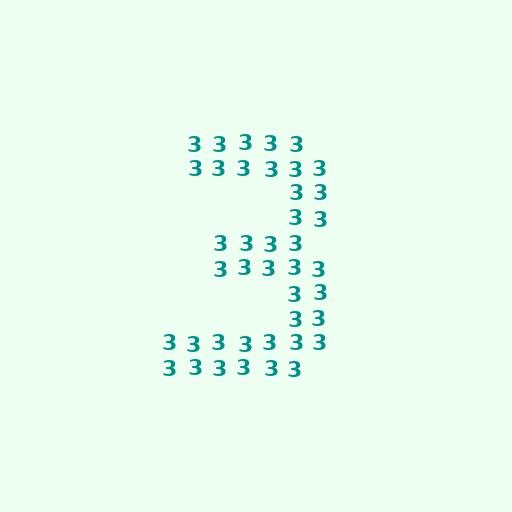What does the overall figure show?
The overall figure shows the digit 3.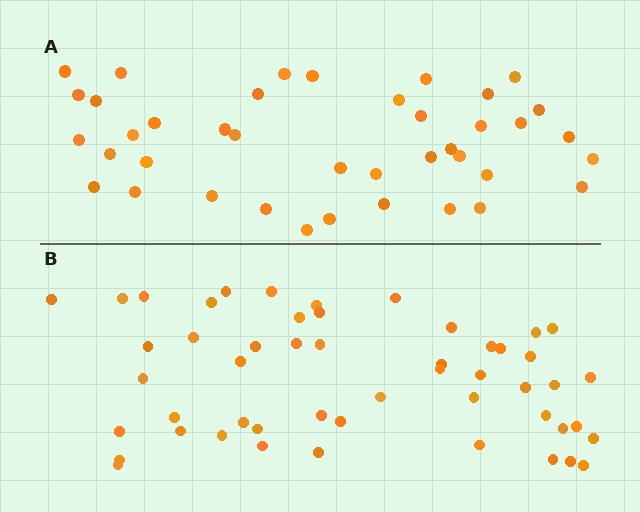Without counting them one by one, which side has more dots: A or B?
Region B (the bottom region) has more dots.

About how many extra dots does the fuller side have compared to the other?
Region B has roughly 12 or so more dots than region A.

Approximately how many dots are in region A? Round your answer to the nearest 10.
About 40 dots.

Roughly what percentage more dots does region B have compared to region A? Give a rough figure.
About 30% more.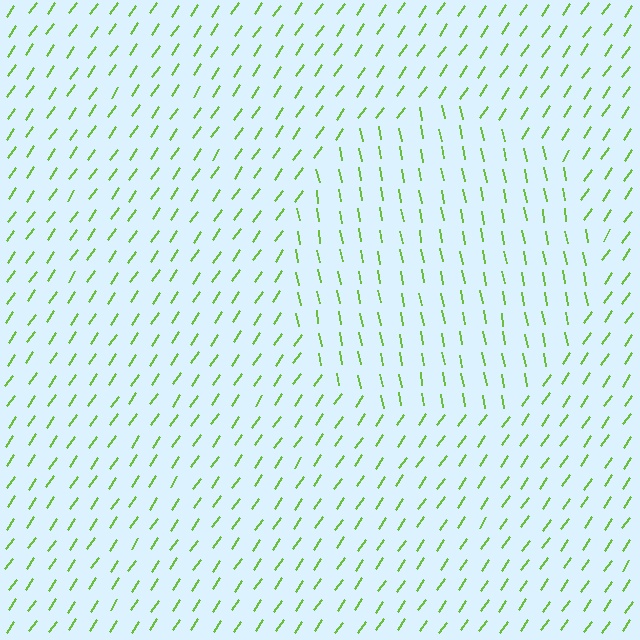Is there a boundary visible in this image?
Yes, there is a texture boundary formed by a change in line orientation.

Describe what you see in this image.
The image is filled with small lime line segments. A circle region in the image has lines oriented differently from the surrounding lines, creating a visible texture boundary.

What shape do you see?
I see a circle.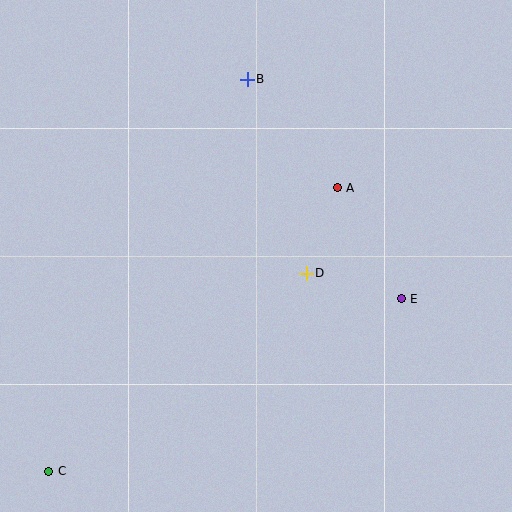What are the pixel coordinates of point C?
Point C is at (49, 471).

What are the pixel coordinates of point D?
Point D is at (306, 273).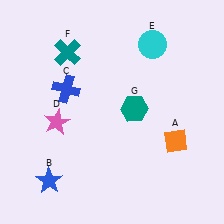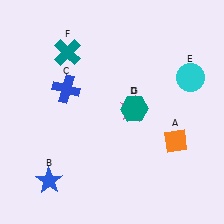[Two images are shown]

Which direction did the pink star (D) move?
The pink star (D) moved right.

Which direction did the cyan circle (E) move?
The cyan circle (E) moved right.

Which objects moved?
The objects that moved are: the pink star (D), the cyan circle (E).